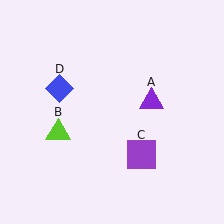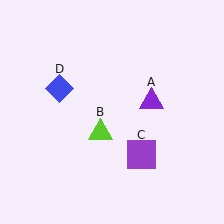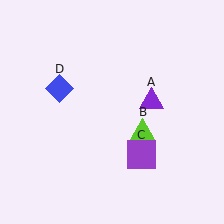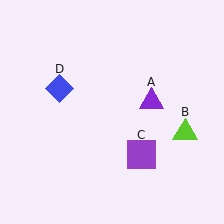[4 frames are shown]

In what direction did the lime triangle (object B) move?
The lime triangle (object B) moved right.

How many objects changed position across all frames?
1 object changed position: lime triangle (object B).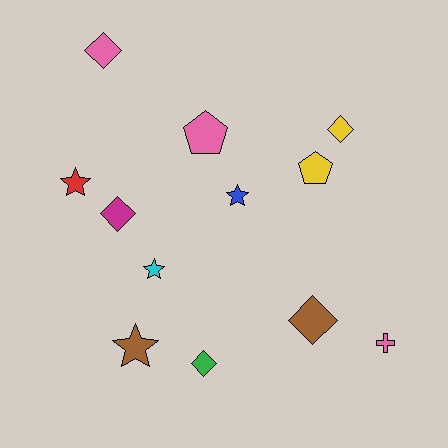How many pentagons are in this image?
There are 2 pentagons.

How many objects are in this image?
There are 12 objects.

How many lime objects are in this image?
There are no lime objects.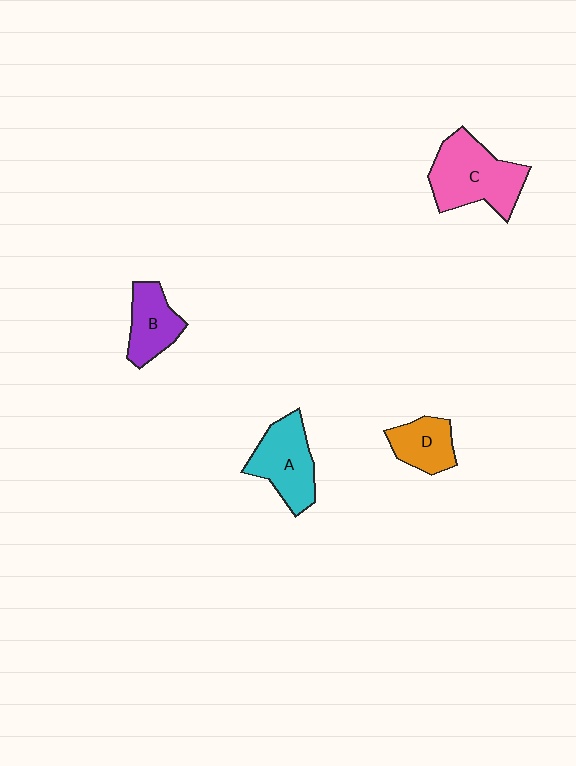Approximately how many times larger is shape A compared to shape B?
Approximately 1.3 times.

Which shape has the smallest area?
Shape D (orange).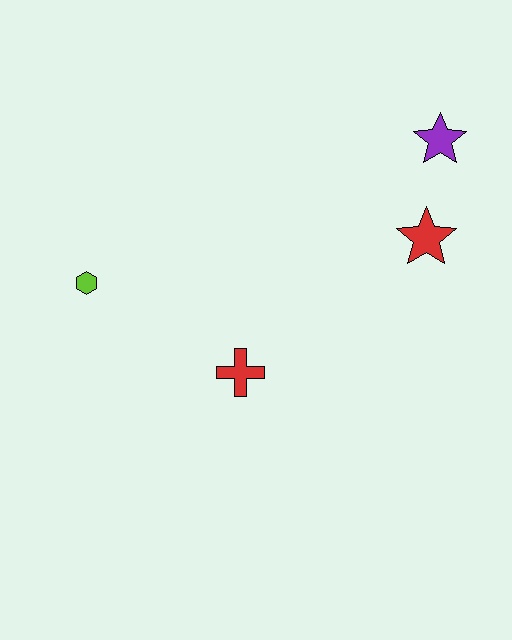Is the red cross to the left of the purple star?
Yes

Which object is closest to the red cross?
The lime hexagon is closest to the red cross.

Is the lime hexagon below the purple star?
Yes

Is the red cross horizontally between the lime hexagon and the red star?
Yes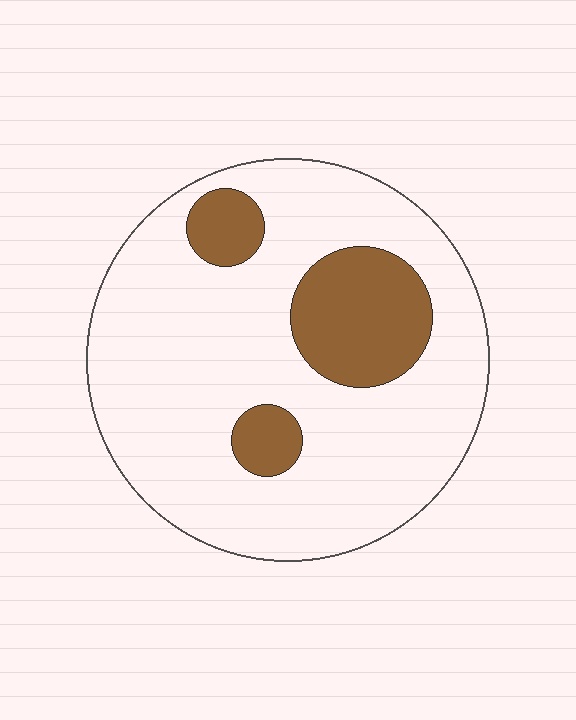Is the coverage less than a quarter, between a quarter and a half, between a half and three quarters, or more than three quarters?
Less than a quarter.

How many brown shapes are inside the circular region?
3.